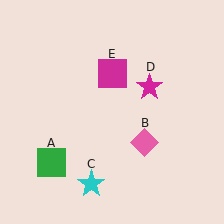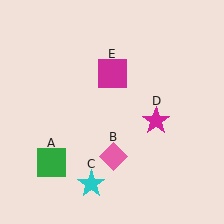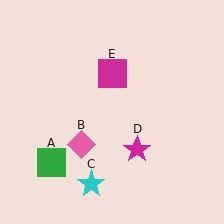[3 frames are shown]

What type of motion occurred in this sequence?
The pink diamond (object B), magenta star (object D) rotated clockwise around the center of the scene.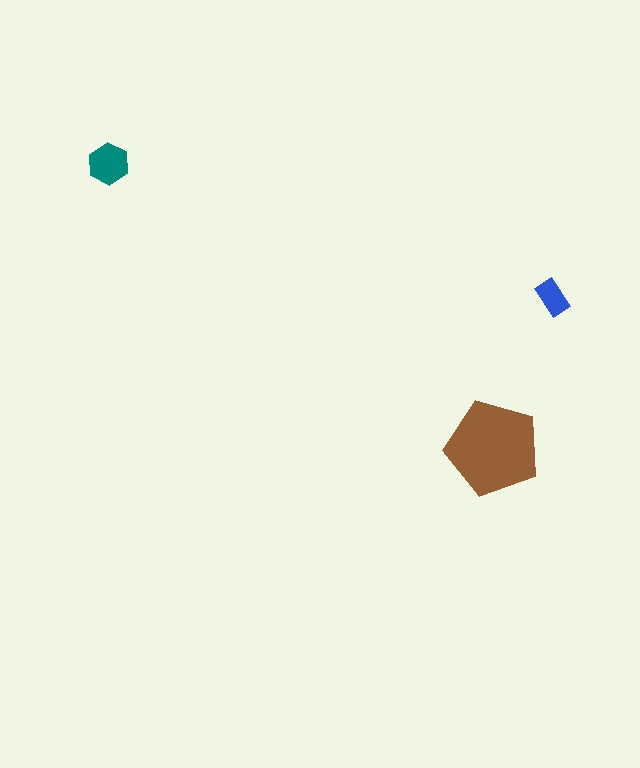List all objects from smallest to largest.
The blue rectangle, the teal hexagon, the brown pentagon.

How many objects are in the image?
There are 3 objects in the image.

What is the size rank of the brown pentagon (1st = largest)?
1st.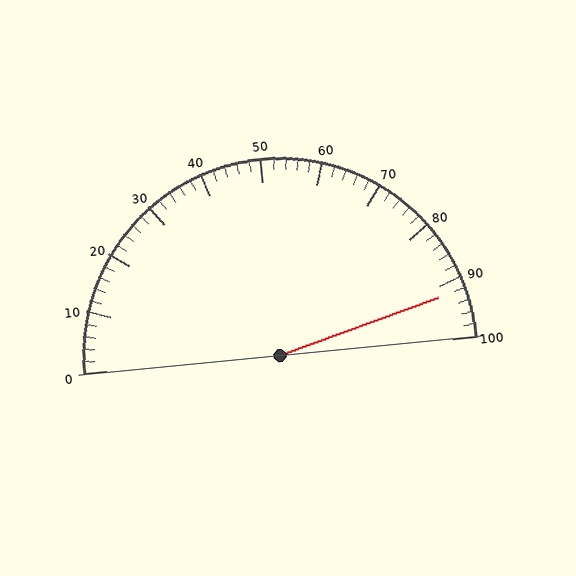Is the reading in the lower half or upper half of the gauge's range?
The reading is in the upper half of the range (0 to 100).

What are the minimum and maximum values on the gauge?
The gauge ranges from 0 to 100.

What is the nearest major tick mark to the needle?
The nearest major tick mark is 90.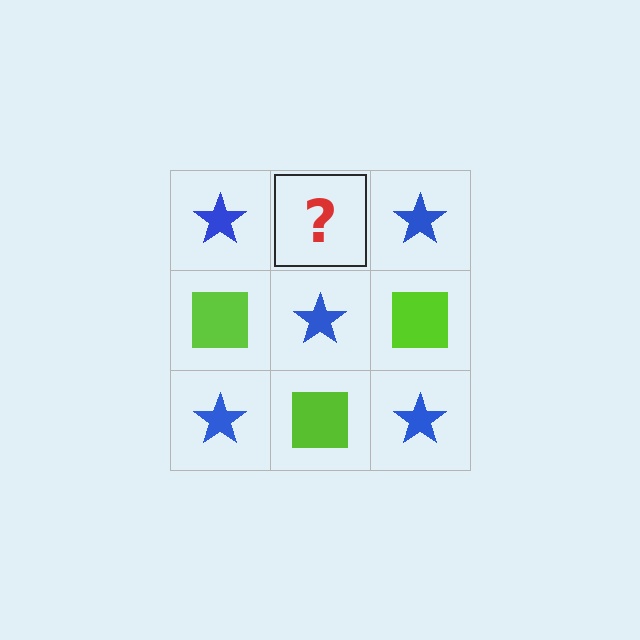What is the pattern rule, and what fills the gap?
The rule is that it alternates blue star and lime square in a checkerboard pattern. The gap should be filled with a lime square.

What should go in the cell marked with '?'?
The missing cell should contain a lime square.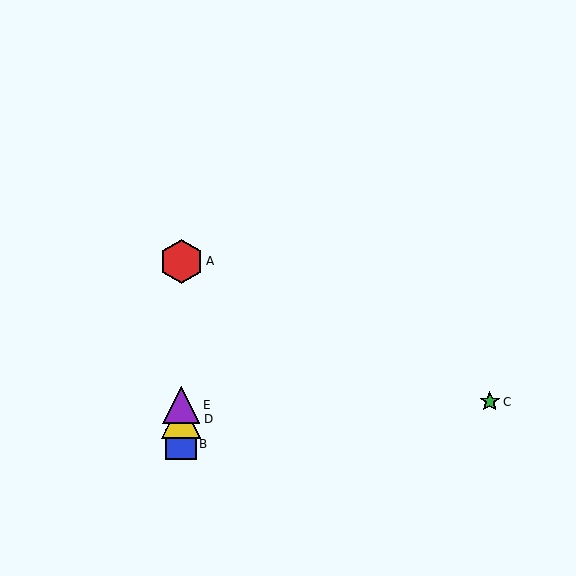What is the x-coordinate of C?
Object C is at x≈490.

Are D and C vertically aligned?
No, D is at x≈181 and C is at x≈490.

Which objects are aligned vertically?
Objects A, B, D, E are aligned vertically.